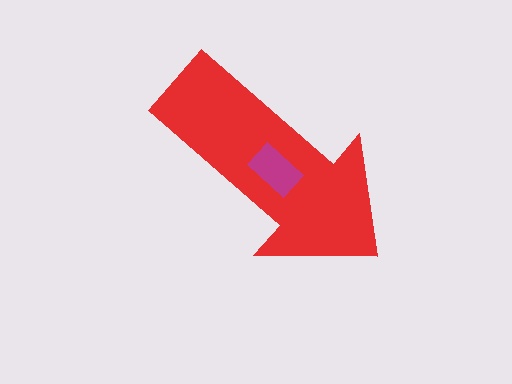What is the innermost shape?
The magenta rectangle.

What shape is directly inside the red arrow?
The magenta rectangle.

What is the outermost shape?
The red arrow.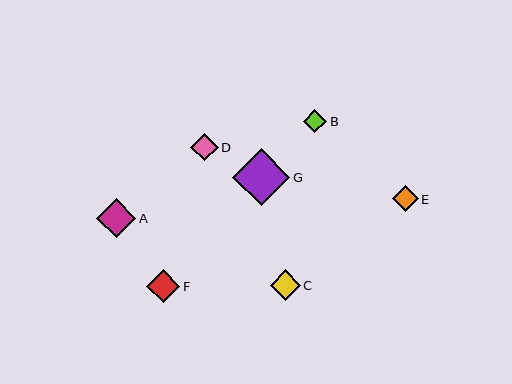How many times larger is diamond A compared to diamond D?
Diamond A is approximately 1.4 times the size of diamond D.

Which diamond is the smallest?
Diamond B is the smallest with a size of approximately 23 pixels.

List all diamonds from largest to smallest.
From largest to smallest: G, A, F, C, D, E, B.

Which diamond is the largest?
Diamond G is the largest with a size of approximately 57 pixels.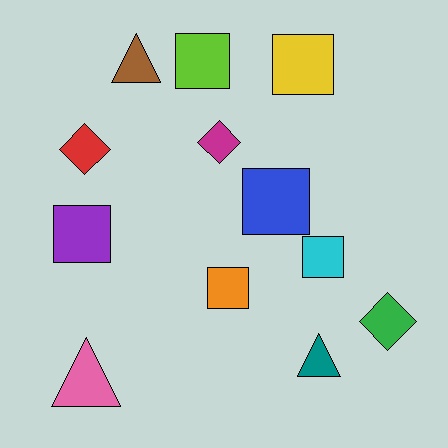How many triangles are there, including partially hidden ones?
There are 3 triangles.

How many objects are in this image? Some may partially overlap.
There are 12 objects.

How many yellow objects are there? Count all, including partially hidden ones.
There is 1 yellow object.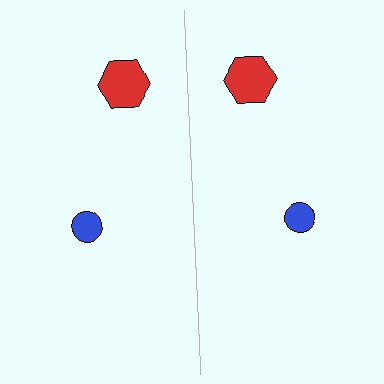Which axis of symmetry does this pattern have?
The pattern has a vertical axis of symmetry running through the center of the image.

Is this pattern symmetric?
Yes, this pattern has bilateral (reflection) symmetry.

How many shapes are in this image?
There are 4 shapes in this image.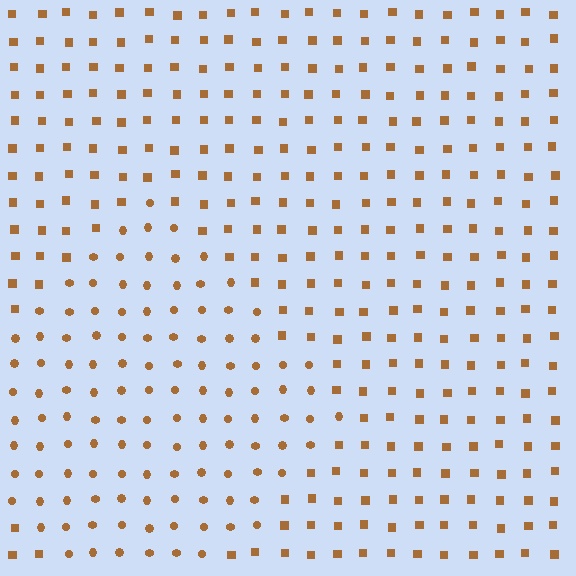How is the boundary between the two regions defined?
The boundary is defined by a change in element shape: circles inside vs. squares outside. All elements share the same color and spacing.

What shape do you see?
I see a diamond.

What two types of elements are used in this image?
The image uses circles inside the diamond region and squares outside it.